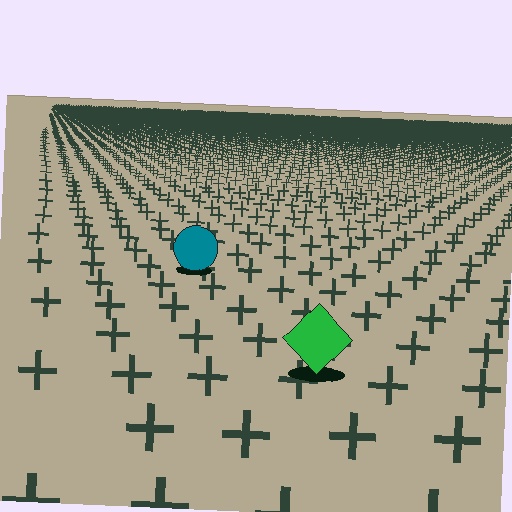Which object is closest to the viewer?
The green diamond is closest. The texture marks near it are larger and more spread out.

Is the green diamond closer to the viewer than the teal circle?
Yes. The green diamond is closer — you can tell from the texture gradient: the ground texture is coarser near it.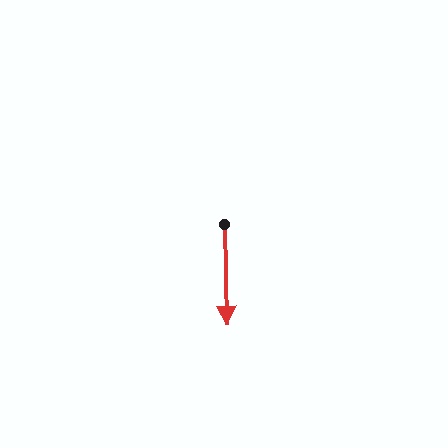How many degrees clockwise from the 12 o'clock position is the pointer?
Approximately 178 degrees.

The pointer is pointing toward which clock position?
Roughly 6 o'clock.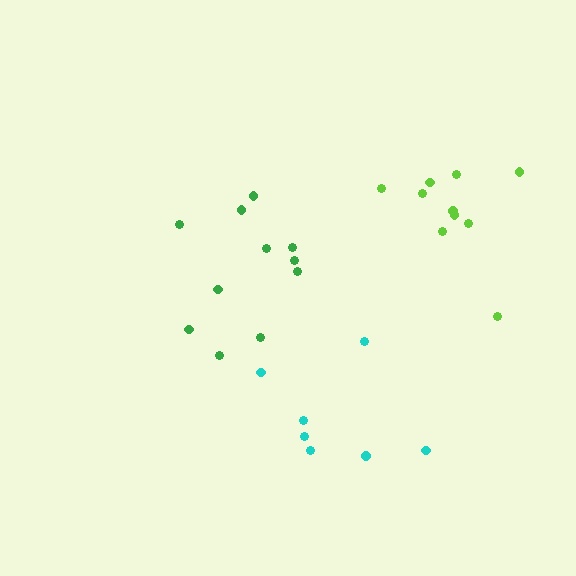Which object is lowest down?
The cyan cluster is bottommost.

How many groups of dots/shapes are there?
There are 3 groups.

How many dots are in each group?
Group 1: 11 dots, Group 2: 10 dots, Group 3: 7 dots (28 total).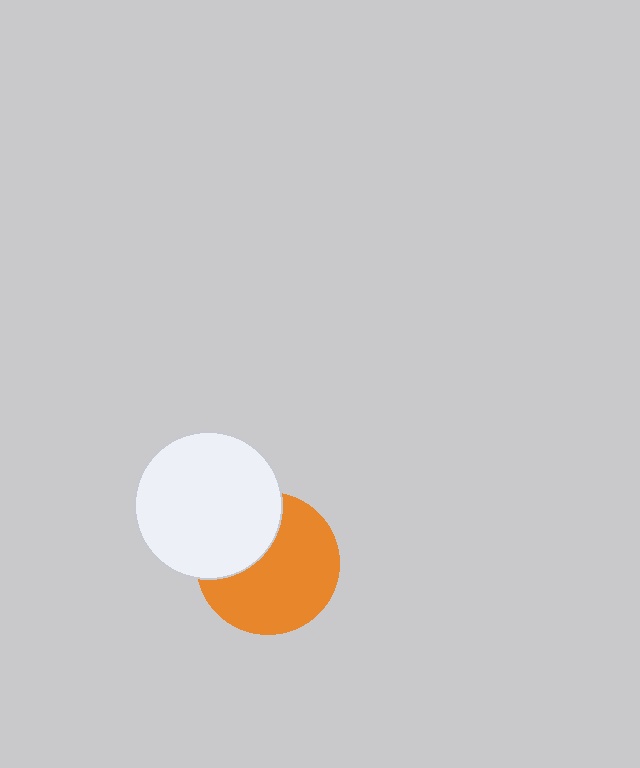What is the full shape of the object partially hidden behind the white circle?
The partially hidden object is an orange circle.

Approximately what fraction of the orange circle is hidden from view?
Roughly 33% of the orange circle is hidden behind the white circle.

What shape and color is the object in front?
The object in front is a white circle.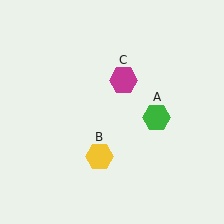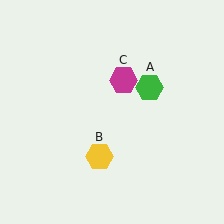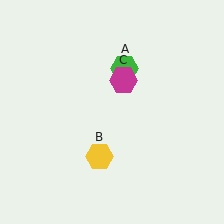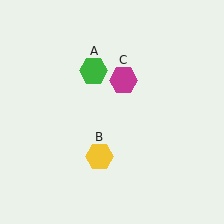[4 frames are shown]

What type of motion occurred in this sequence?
The green hexagon (object A) rotated counterclockwise around the center of the scene.